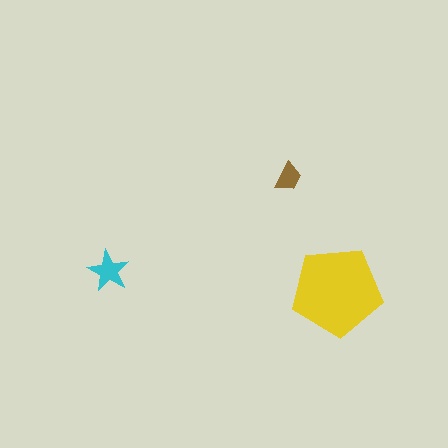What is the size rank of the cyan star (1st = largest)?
2nd.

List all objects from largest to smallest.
The yellow pentagon, the cyan star, the brown trapezoid.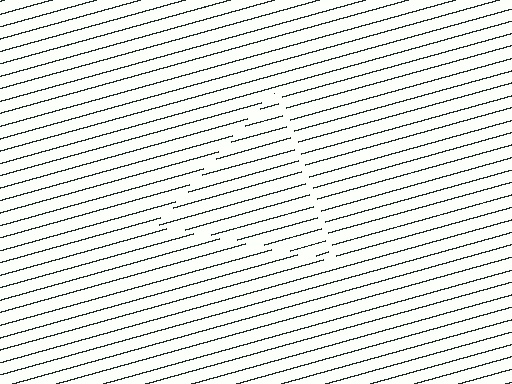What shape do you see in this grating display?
An illusory triangle. The interior of the shape contains the same grating, shifted by half a period — the contour is defined by the phase discontinuity where line-ends from the inner and outer gratings abut.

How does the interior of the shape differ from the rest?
The interior of the shape contains the same grating, shifted by half a period — the contour is defined by the phase discontinuity where line-ends from the inner and outer gratings abut.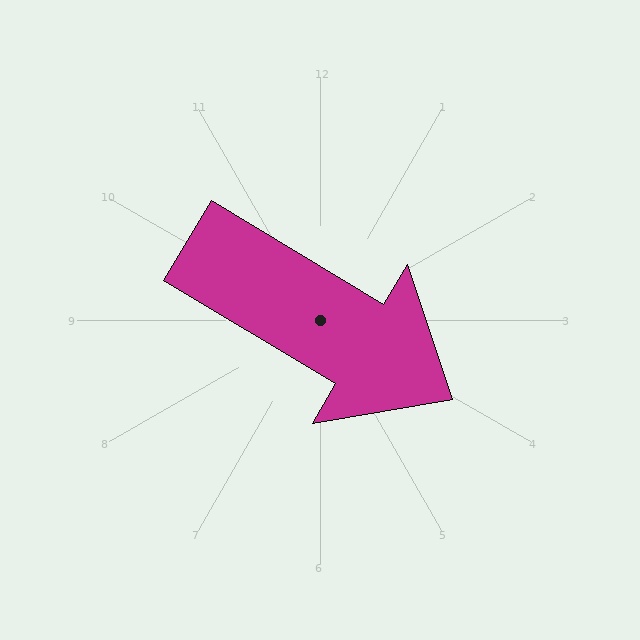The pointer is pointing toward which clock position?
Roughly 4 o'clock.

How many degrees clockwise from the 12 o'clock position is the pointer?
Approximately 121 degrees.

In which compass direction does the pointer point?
Southeast.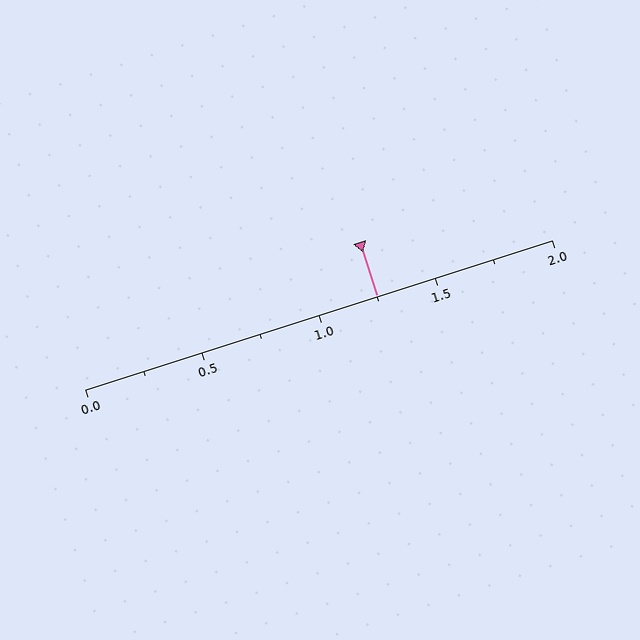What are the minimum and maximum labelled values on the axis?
The axis runs from 0.0 to 2.0.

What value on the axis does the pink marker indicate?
The marker indicates approximately 1.25.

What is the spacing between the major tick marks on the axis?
The major ticks are spaced 0.5 apart.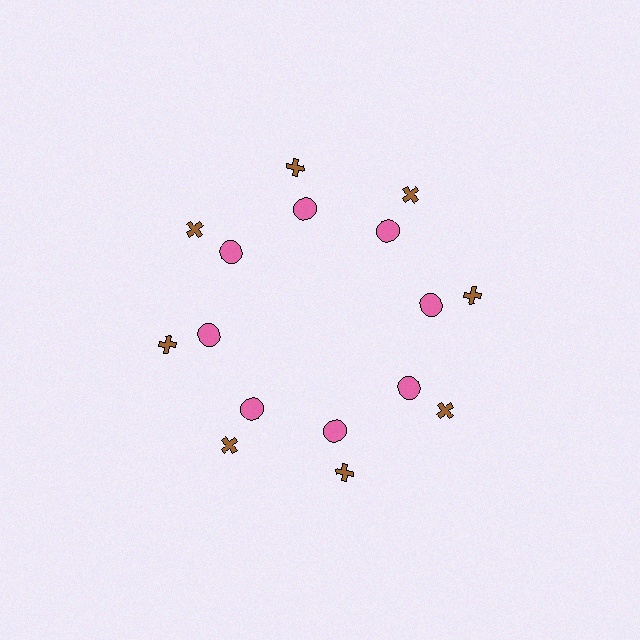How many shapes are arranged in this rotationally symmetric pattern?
There are 16 shapes, arranged in 8 groups of 2.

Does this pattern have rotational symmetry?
Yes, this pattern has 8-fold rotational symmetry. It looks the same after rotating 45 degrees around the center.